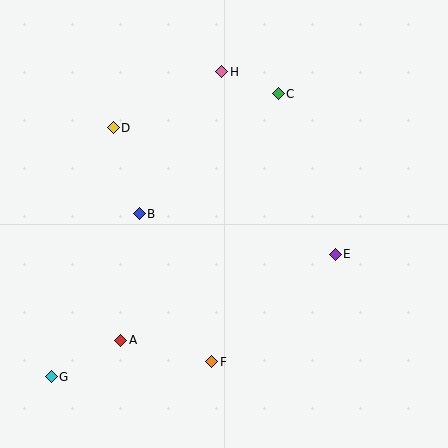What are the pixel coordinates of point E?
Point E is at (335, 254).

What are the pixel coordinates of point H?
Point H is at (222, 72).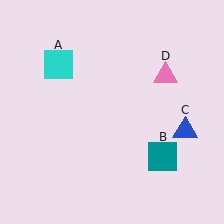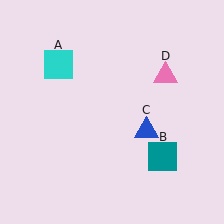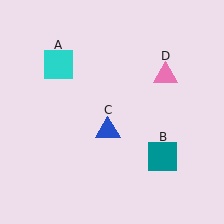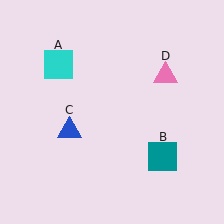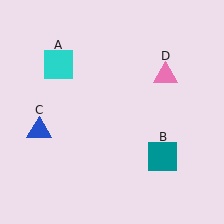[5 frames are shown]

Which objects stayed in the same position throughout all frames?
Cyan square (object A) and teal square (object B) and pink triangle (object D) remained stationary.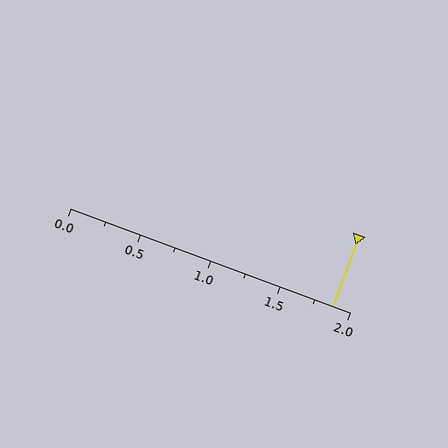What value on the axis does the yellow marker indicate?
The marker indicates approximately 1.88.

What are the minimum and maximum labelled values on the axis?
The axis runs from 0.0 to 2.0.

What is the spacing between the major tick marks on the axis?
The major ticks are spaced 0.5 apart.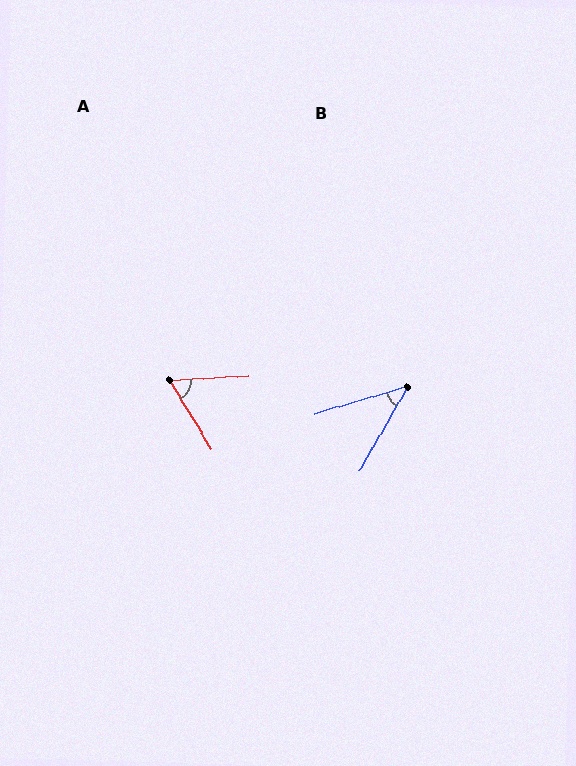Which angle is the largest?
A, at approximately 62 degrees.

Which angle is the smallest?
B, at approximately 43 degrees.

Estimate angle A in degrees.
Approximately 62 degrees.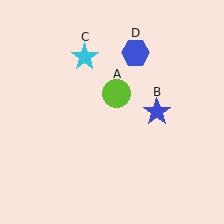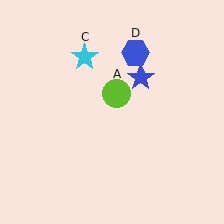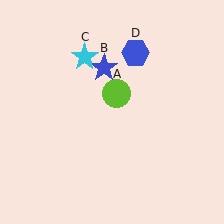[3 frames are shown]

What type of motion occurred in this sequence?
The blue star (object B) rotated counterclockwise around the center of the scene.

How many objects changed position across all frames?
1 object changed position: blue star (object B).